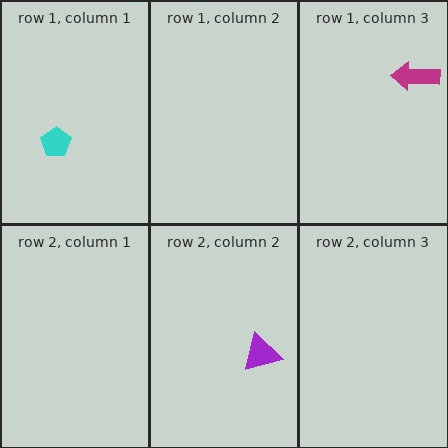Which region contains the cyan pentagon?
The row 1, column 1 region.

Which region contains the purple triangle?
The row 2, column 2 region.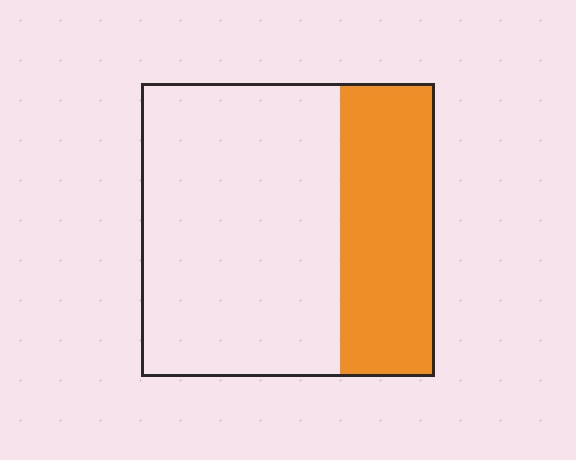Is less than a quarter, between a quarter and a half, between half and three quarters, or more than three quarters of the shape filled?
Between a quarter and a half.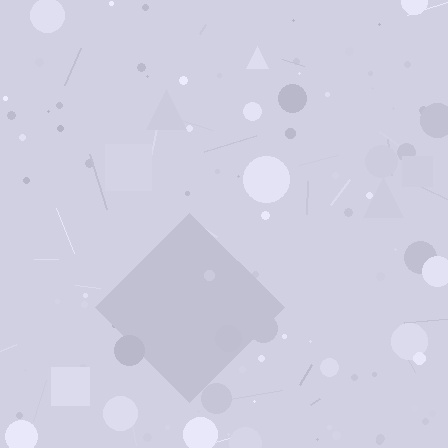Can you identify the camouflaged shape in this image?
The camouflaged shape is a diamond.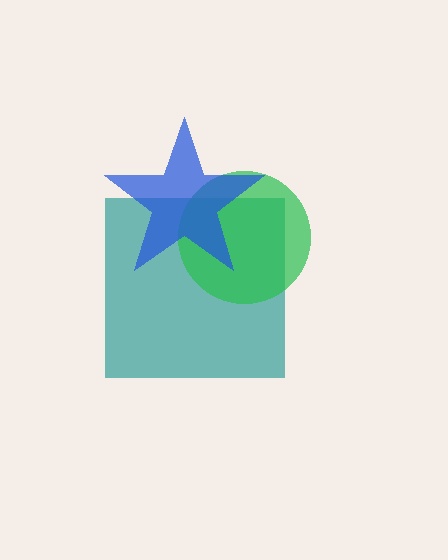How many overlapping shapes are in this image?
There are 3 overlapping shapes in the image.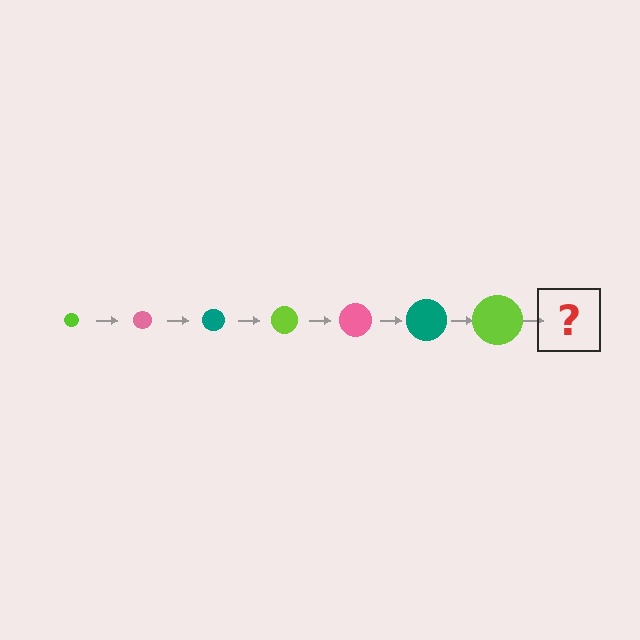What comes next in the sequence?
The next element should be a pink circle, larger than the previous one.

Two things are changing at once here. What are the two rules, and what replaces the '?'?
The two rules are that the circle grows larger each step and the color cycles through lime, pink, and teal. The '?' should be a pink circle, larger than the previous one.